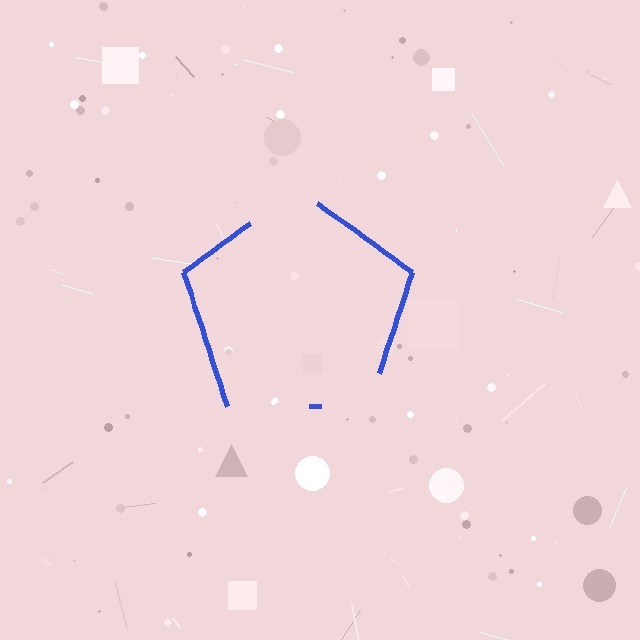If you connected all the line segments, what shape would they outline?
They would outline a pentagon.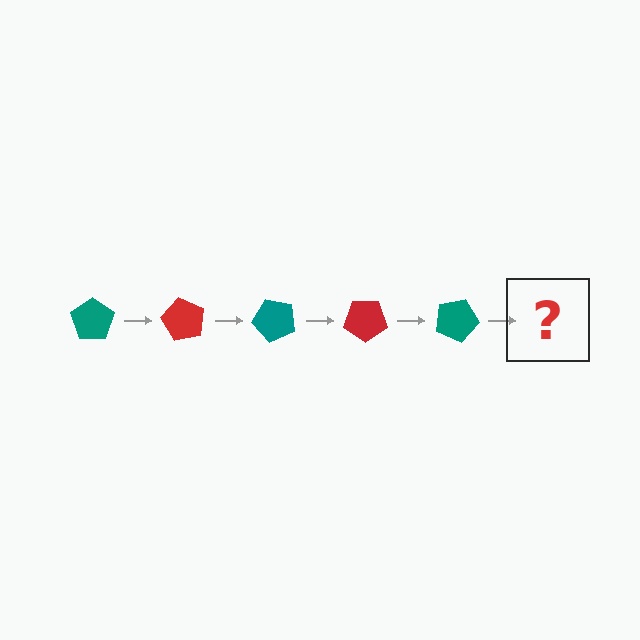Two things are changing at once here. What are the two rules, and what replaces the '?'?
The two rules are that it rotates 60 degrees each step and the color cycles through teal and red. The '?' should be a red pentagon, rotated 300 degrees from the start.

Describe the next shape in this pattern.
It should be a red pentagon, rotated 300 degrees from the start.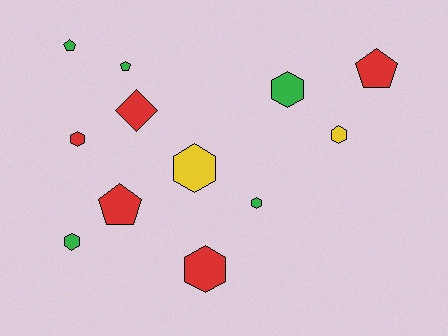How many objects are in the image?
There are 12 objects.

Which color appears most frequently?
Green, with 5 objects.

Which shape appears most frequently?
Hexagon, with 7 objects.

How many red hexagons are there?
There are 2 red hexagons.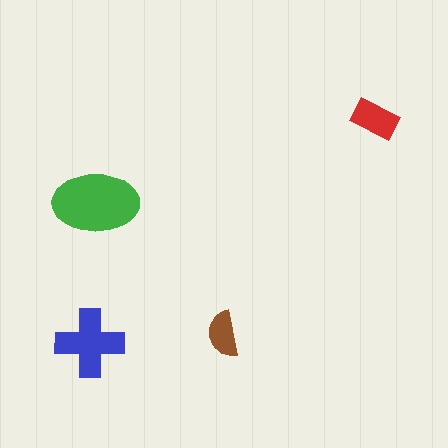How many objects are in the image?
There are 4 objects in the image.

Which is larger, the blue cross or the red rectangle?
The blue cross.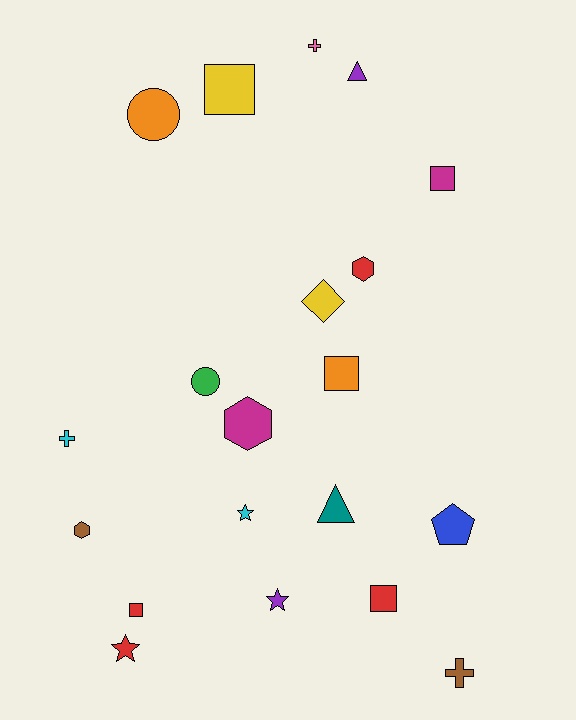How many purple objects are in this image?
There are 2 purple objects.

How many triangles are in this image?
There are 2 triangles.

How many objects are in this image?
There are 20 objects.